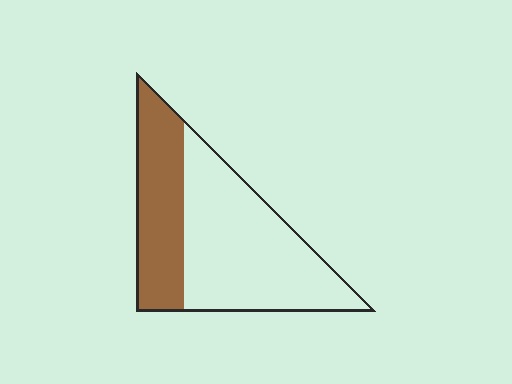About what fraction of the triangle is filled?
About three eighths (3/8).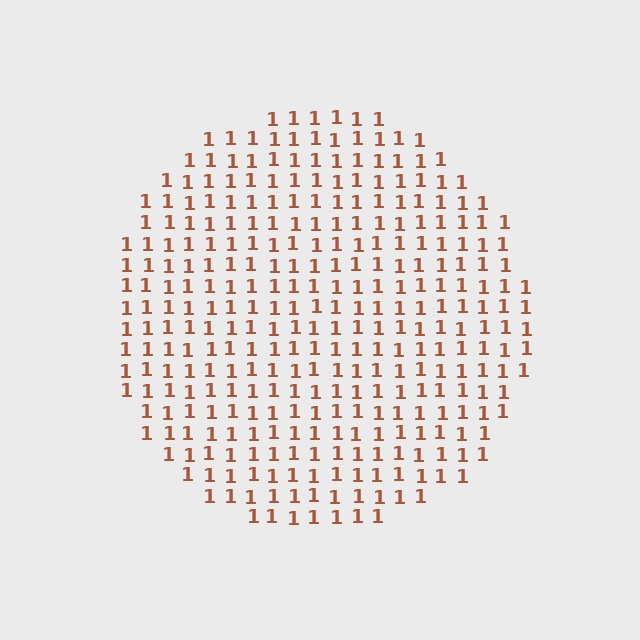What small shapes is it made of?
It is made of small digit 1's.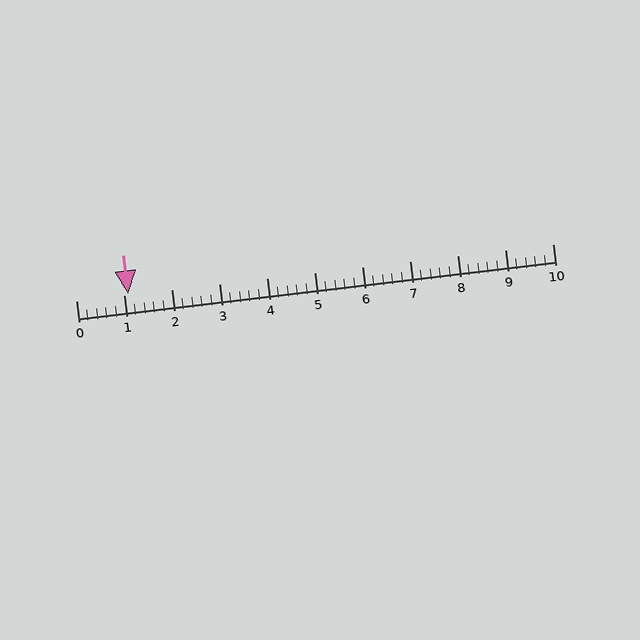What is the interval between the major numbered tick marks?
The major tick marks are spaced 1 units apart.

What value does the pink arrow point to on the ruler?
The pink arrow points to approximately 1.1.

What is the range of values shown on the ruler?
The ruler shows values from 0 to 10.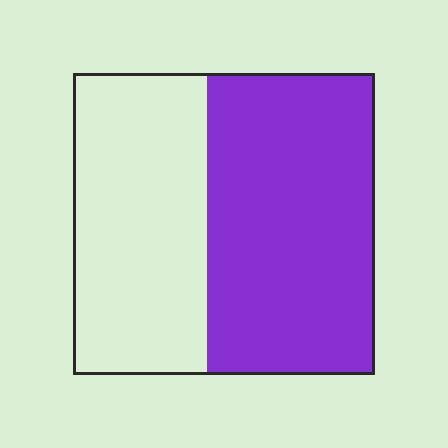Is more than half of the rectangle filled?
Yes.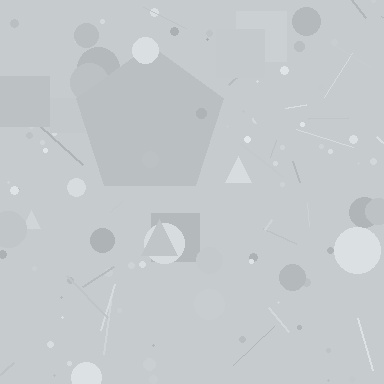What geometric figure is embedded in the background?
A pentagon is embedded in the background.